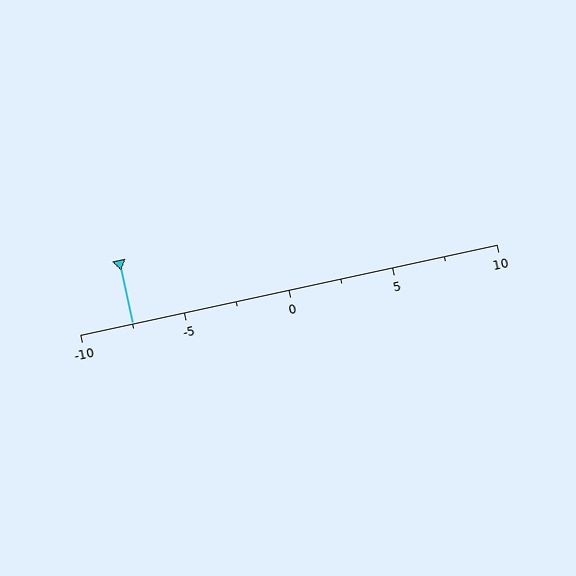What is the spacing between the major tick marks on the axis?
The major ticks are spaced 5 apart.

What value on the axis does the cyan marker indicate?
The marker indicates approximately -7.5.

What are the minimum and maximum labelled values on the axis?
The axis runs from -10 to 10.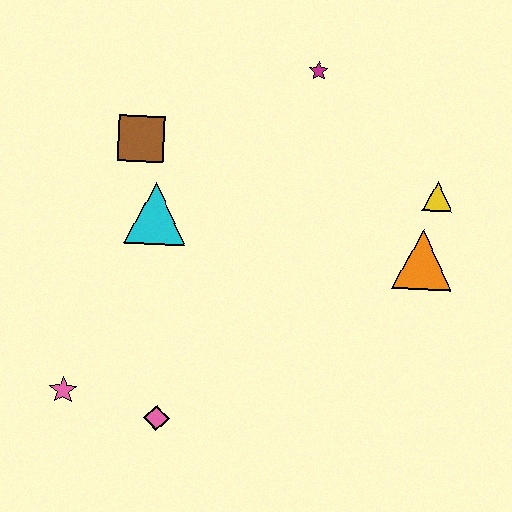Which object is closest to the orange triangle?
The yellow triangle is closest to the orange triangle.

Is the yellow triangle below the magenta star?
Yes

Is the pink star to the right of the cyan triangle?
No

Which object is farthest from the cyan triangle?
The yellow triangle is farthest from the cyan triangle.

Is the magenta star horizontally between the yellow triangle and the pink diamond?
Yes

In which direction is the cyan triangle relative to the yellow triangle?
The cyan triangle is to the left of the yellow triangle.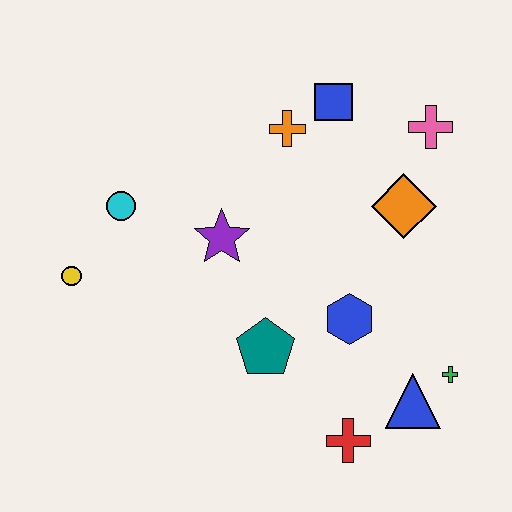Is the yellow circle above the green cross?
Yes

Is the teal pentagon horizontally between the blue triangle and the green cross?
No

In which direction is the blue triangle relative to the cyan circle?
The blue triangle is to the right of the cyan circle.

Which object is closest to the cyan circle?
The yellow circle is closest to the cyan circle.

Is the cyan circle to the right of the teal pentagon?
No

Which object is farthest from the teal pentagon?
The pink cross is farthest from the teal pentagon.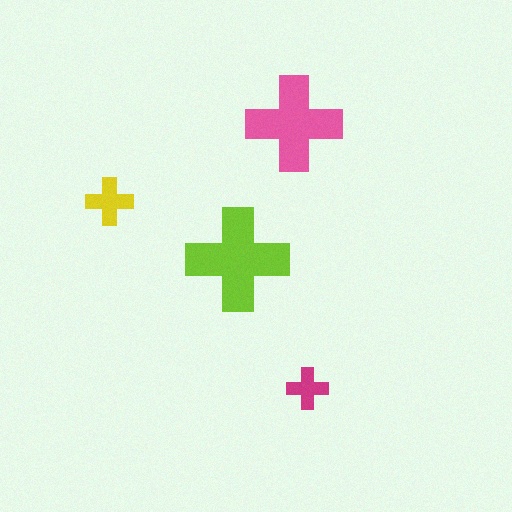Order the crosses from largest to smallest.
the lime one, the pink one, the yellow one, the magenta one.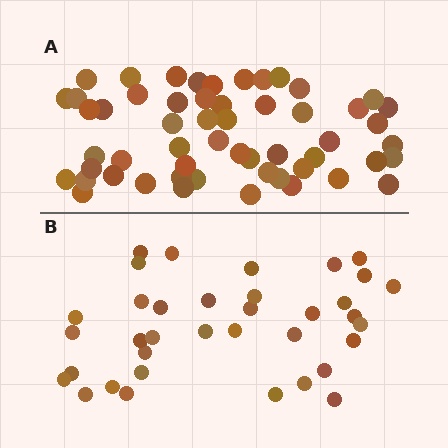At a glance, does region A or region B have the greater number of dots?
Region A (the top region) has more dots.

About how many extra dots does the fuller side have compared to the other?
Region A has approximately 20 more dots than region B.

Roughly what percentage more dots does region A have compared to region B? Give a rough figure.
About 55% more.